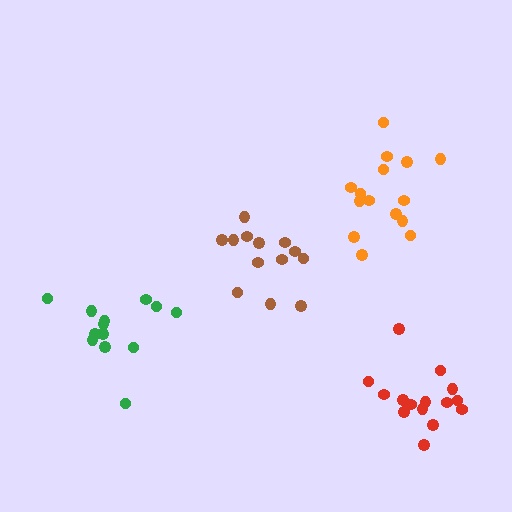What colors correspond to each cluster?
The clusters are colored: red, orange, green, brown.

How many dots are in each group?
Group 1: 15 dots, Group 2: 15 dots, Group 3: 13 dots, Group 4: 13 dots (56 total).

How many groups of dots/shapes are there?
There are 4 groups.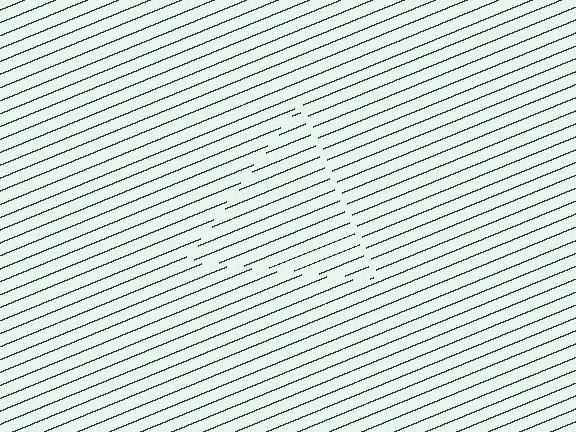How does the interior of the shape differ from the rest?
The interior of the shape contains the same grating, shifted by half a period — the contour is defined by the phase discontinuity where line-ends from the inner and outer gratings abut.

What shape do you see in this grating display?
An illusory triangle. The interior of the shape contains the same grating, shifted by half a period — the contour is defined by the phase discontinuity where line-ends from the inner and outer gratings abut.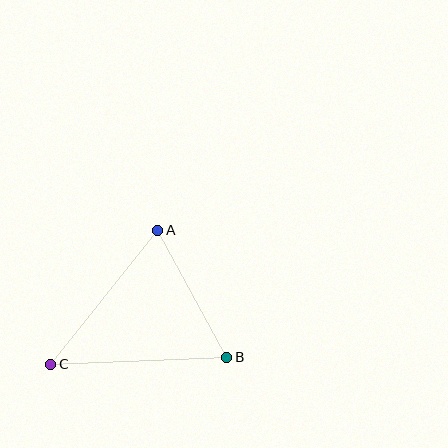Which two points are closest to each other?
Points A and B are closest to each other.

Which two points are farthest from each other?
Points B and C are farthest from each other.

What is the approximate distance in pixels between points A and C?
The distance between A and C is approximately 172 pixels.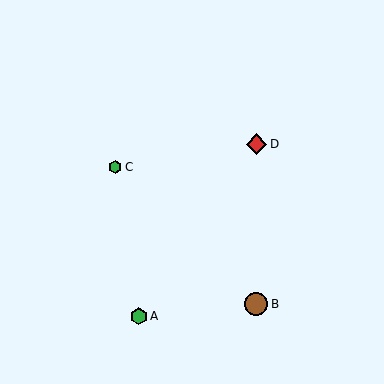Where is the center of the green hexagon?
The center of the green hexagon is at (139, 316).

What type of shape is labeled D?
Shape D is a red diamond.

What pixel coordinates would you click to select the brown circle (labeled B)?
Click at (256, 304) to select the brown circle B.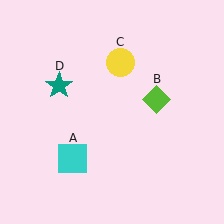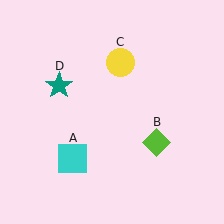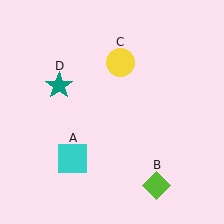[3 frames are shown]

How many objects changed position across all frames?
1 object changed position: lime diamond (object B).